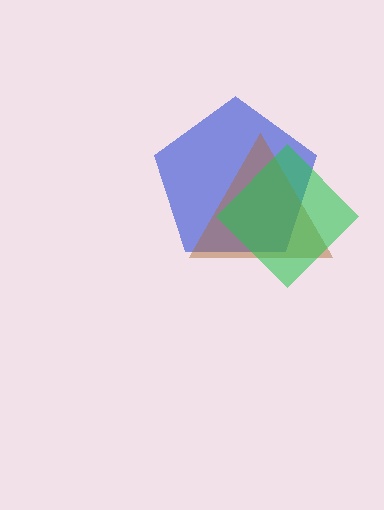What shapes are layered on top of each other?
The layered shapes are: a blue pentagon, a brown triangle, a green diamond.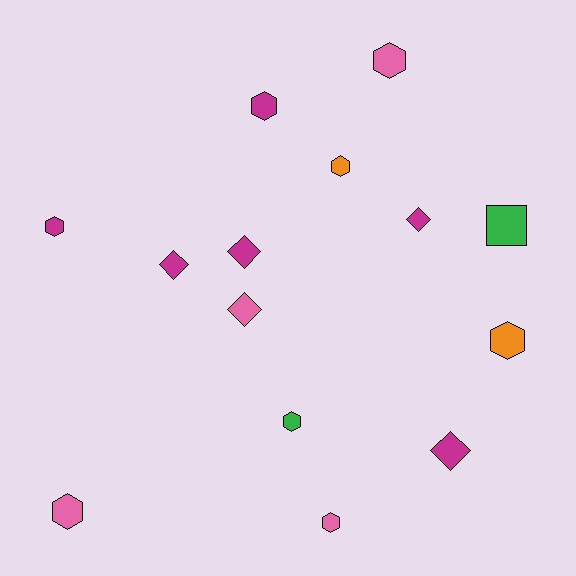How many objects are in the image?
There are 14 objects.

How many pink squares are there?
There are no pink squares.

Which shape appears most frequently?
Hexagon, with 8 objects.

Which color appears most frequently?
Magenta, with 6 objects.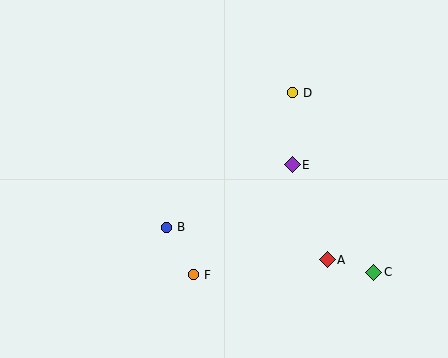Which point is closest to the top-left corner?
Point B is closest to the top-left corner.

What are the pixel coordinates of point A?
Point A is at (327, 260).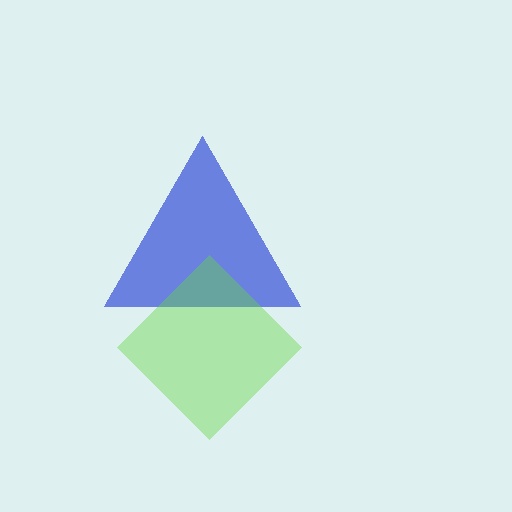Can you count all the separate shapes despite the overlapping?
Yes, there are 2 separate shapes.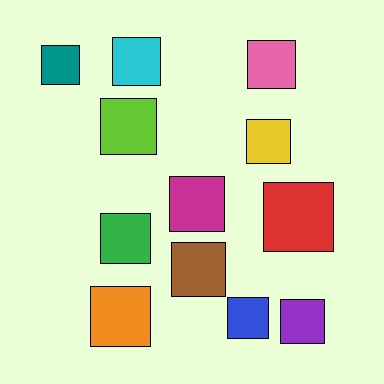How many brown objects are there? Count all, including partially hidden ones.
There is 1 brown object.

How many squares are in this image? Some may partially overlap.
There are 12 squares.